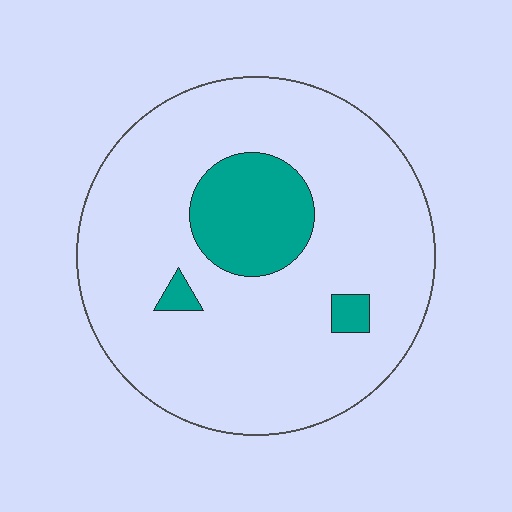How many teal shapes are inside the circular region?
3.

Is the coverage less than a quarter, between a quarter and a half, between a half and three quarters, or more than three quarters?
Less than a quarter.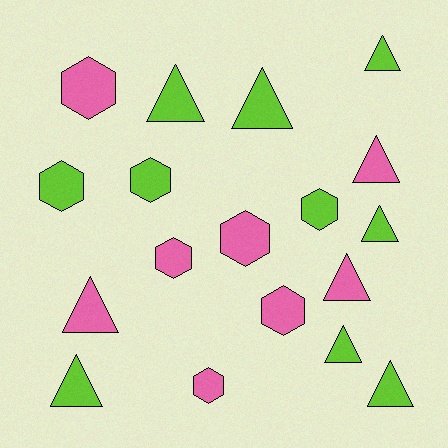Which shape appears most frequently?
Triangle, with 10 objects.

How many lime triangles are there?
There are 7 lime triangles.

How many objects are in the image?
There are 18 objects.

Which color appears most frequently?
Lime, with 10 objects.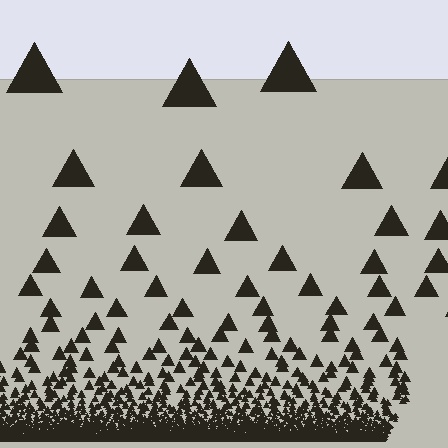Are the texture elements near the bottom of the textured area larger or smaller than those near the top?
Smaller. The gradient is inverted — elements near the bottom are smaller and denser.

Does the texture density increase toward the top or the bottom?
Density increases toward the bottom.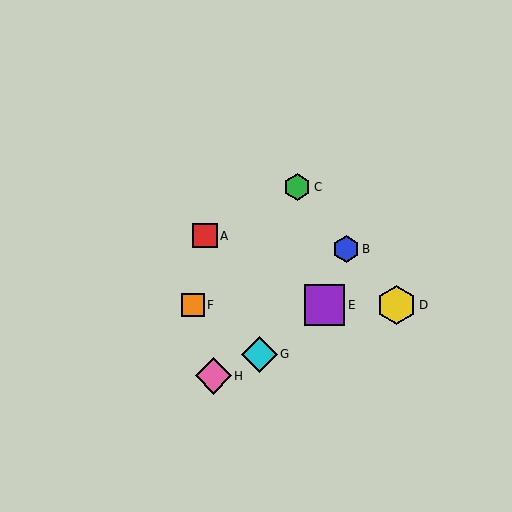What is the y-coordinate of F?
Object F is at y≈305.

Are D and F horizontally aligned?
Yes, both are at y≈305.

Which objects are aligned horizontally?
Objects D, E, F are aligned horizontally.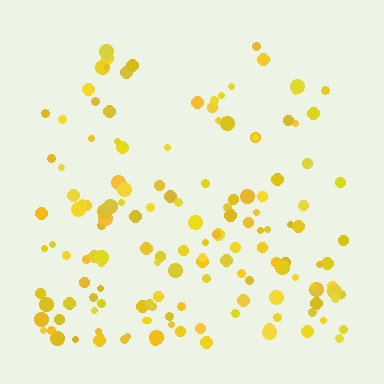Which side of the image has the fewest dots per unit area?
The top.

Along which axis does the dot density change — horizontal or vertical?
Vertical.